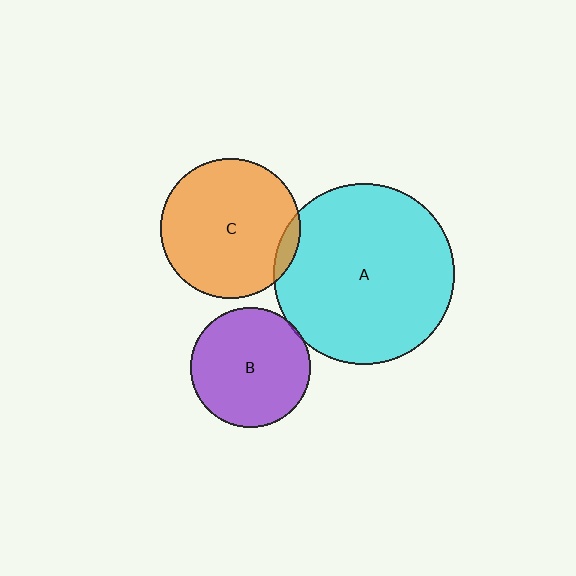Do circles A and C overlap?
Yes.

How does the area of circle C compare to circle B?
Approximately 1.4 times.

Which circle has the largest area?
Circle A (cyan).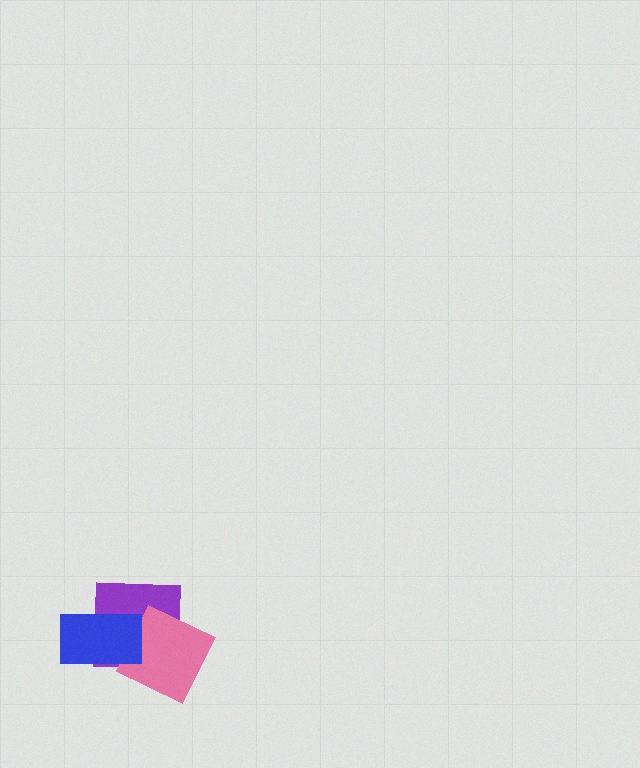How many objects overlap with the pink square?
2 objects overlap with the pink square.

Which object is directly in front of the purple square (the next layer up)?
The pink square is directly in front of the purple square.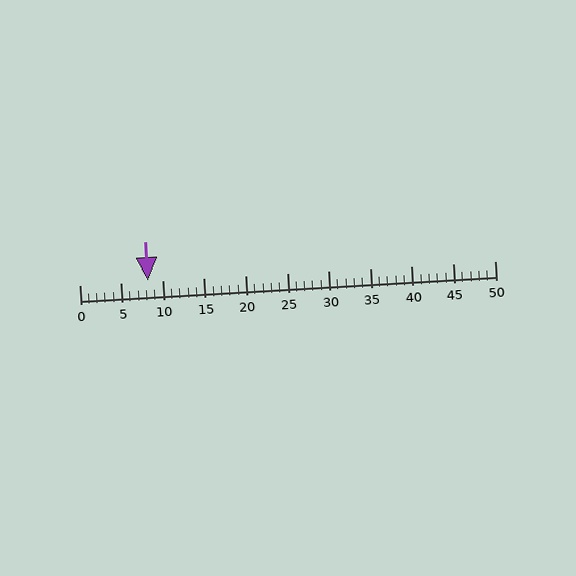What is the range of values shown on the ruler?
The ruler shows values from 0 to 50.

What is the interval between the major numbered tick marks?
The major tick marks are spaced 5 units apart.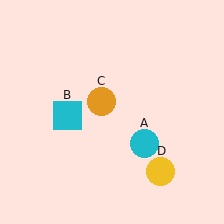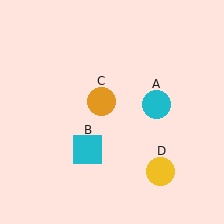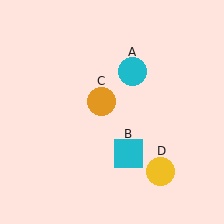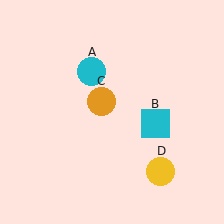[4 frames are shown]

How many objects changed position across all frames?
2 objects changed position: cyan circle (object A), cyan square (object B).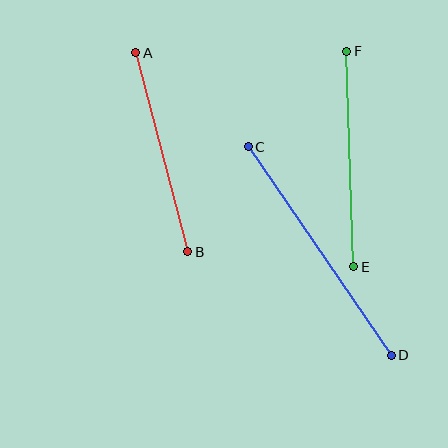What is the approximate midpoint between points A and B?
The midpoint is at approximately (162, 152) pixels.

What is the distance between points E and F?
The distance is approximately 216 pixels.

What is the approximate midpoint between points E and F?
The midpoint is at approximately (350, 159) pixels.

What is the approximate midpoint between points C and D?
The midpoint is at approximately (320, 251) pixels.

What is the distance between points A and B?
The distance is approximately 206 pixels.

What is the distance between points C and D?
The distance is approximately 253 pixels.